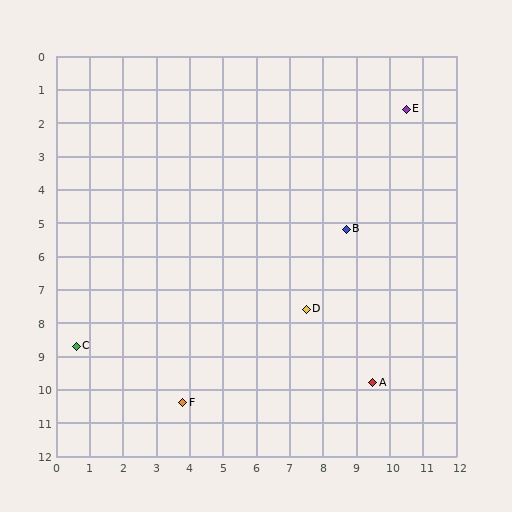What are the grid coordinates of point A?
Point A is at approximately (9.5, 9.8).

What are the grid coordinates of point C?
Point C is at approximately (0.6, 8.7).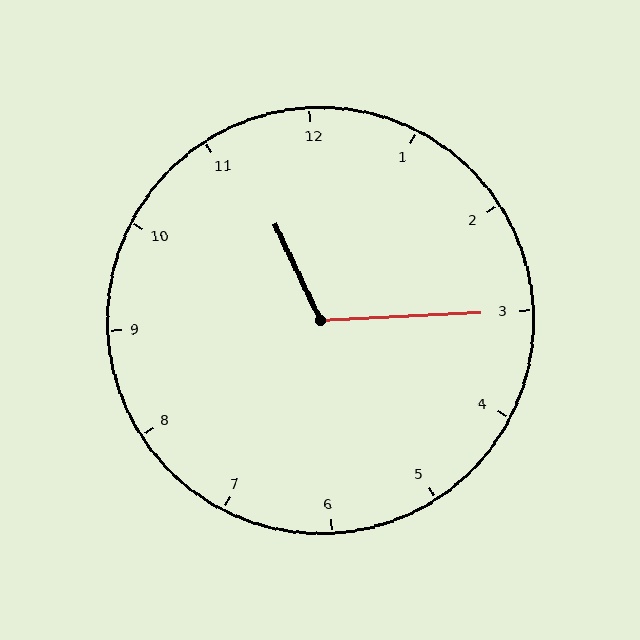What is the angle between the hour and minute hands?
Approximately 112 degrees.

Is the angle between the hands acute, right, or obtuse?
It is obtuse.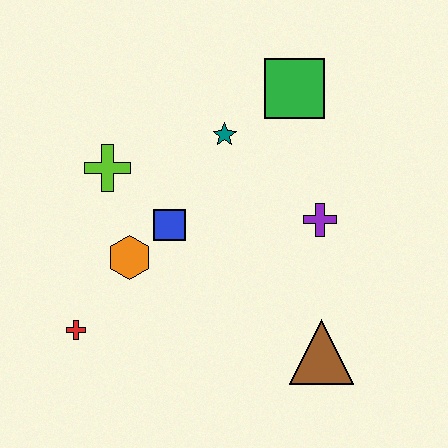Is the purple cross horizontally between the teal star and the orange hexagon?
No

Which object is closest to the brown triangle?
The purple cross is closest to the brown triangle.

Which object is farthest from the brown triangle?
The lime cross is farthest from the brown triangle.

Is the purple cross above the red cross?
Yes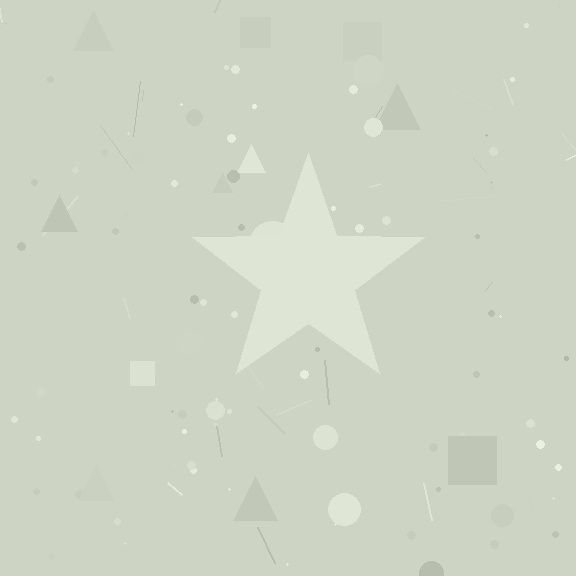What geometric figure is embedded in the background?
A star is embedded in the background.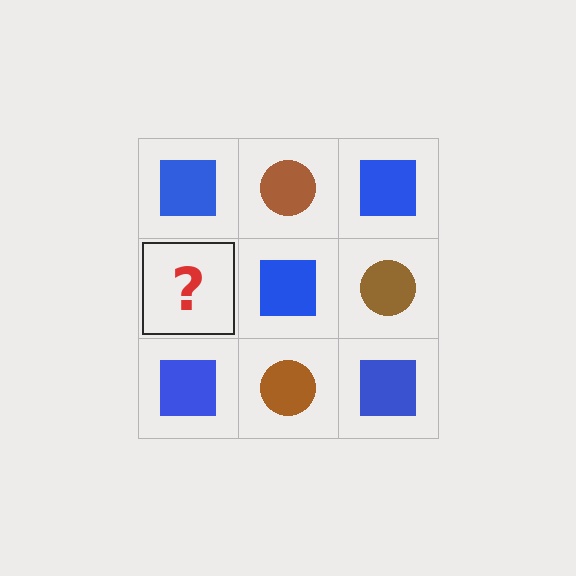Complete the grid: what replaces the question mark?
The question mark should be replaced with a brown circle.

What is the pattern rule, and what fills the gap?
The rule is that it alternates blue square and brown circle in a checkerboard pattern. The gap should be filled with a brown circle.